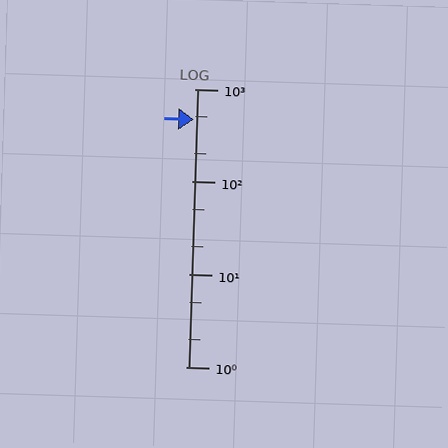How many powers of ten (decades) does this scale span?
The scale spans 3 decades, from 1 to 1000.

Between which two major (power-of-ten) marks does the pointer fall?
The pointer is between 100 and 1000.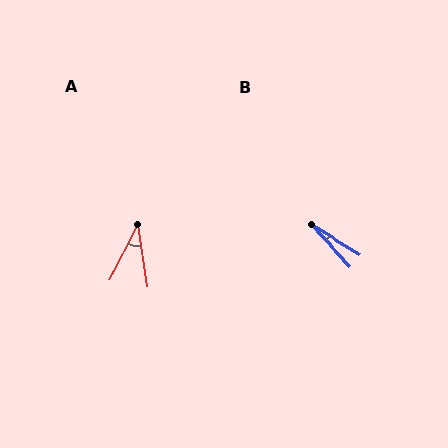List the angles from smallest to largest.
B (17°), A (35°).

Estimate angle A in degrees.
Approximately 35 degrees.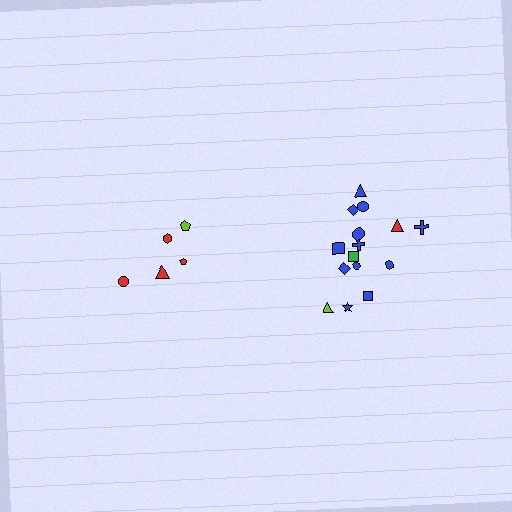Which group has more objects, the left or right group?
The right group.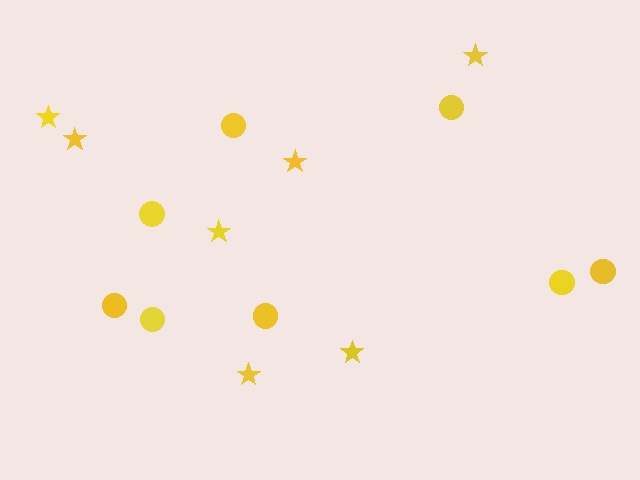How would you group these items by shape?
There are 2 groups: one group of circles (8) and one group of stars (7).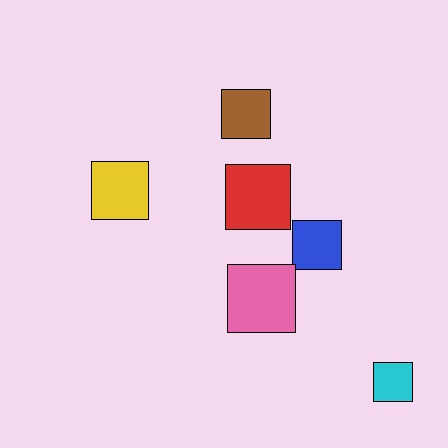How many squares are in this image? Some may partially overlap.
There are 6 squares.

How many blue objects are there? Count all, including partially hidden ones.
There is 1 blue object.